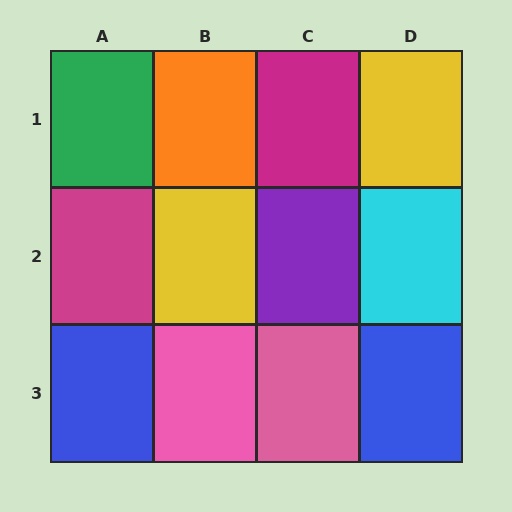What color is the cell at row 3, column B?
Pink.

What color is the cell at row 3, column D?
Blue.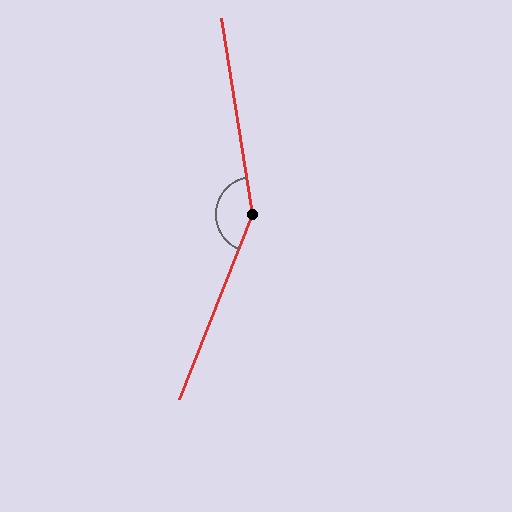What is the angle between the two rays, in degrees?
Approximately 149 degrees.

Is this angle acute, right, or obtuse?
It is obtuse.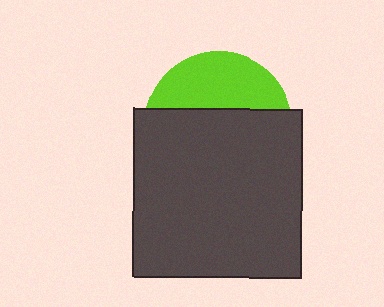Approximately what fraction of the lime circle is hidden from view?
Roughly 65% of the lime circle is hidden behind the dark gray square.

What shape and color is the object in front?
The object in front is a dark gray square.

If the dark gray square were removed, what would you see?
You would see the complete lime circle.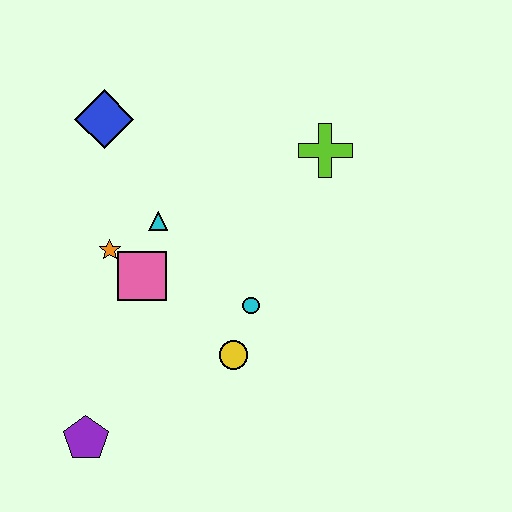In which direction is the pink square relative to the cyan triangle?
The pink square is below the cyan triangle.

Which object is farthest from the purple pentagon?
The lime cross is farthest from the purple pentagon.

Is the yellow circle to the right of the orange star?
Yes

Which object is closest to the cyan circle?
The yellow circle is closest to the cyan circle.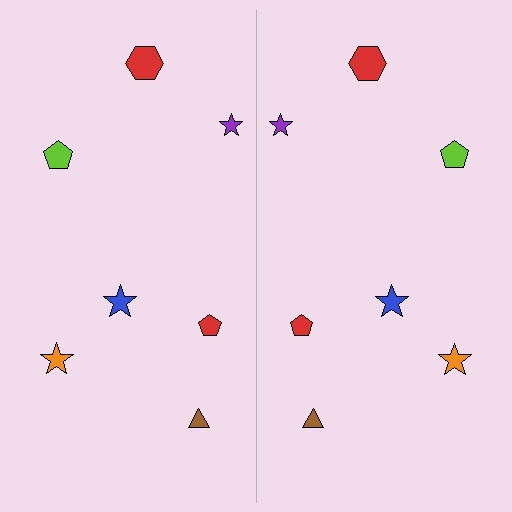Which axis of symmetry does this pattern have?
The pattern has a vertical axis of symmetry running through the center of the image.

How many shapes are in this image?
There are 14 shapes in this image.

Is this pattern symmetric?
Yes, this pattern has bilateral (reflection) symmetry.